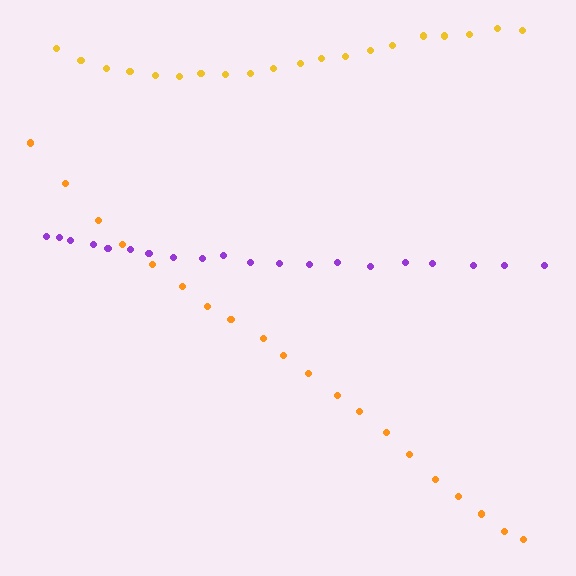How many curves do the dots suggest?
There are 3 distinct paths.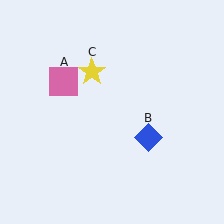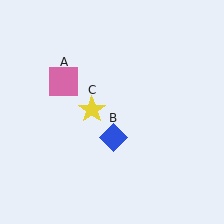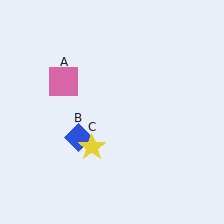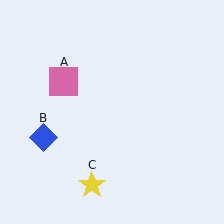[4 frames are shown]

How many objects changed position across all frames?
2 objects changed position: blue diamond (object B), yellow star (object C).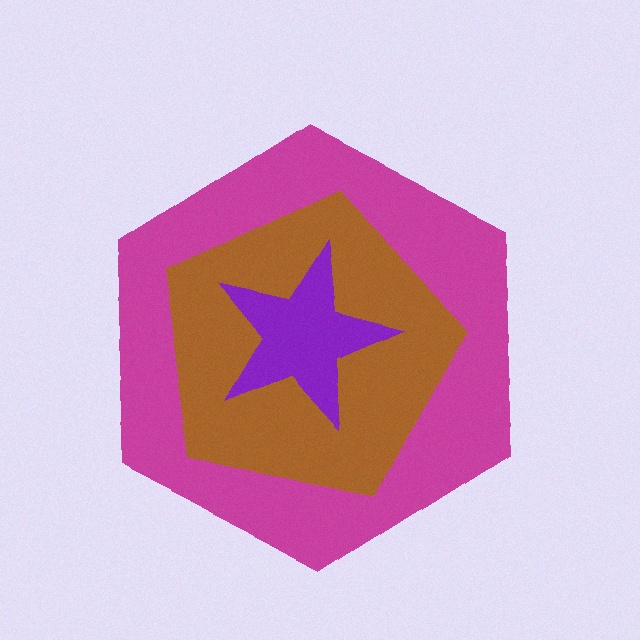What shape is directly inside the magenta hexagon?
The brown pentagon.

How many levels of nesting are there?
3.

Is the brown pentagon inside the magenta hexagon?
Yes.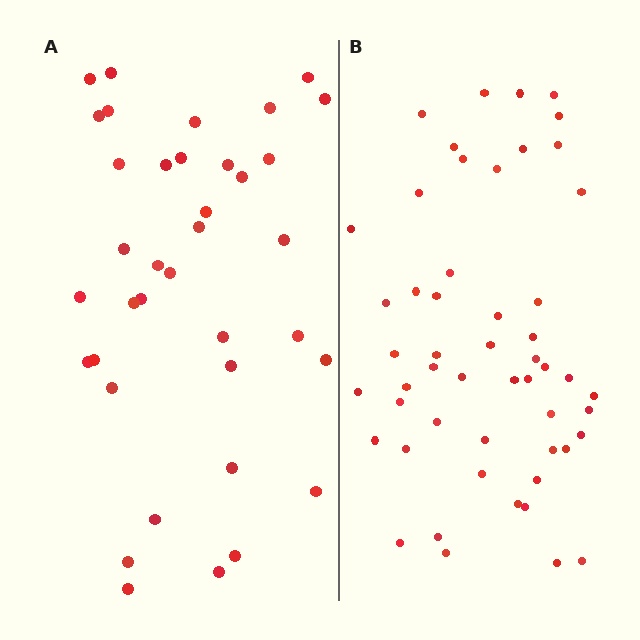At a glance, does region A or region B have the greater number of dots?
Region B (the right region) has more dots.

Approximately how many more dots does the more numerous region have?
Region B has approximately 15 more dots than region A.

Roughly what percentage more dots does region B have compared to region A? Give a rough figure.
About 40% more.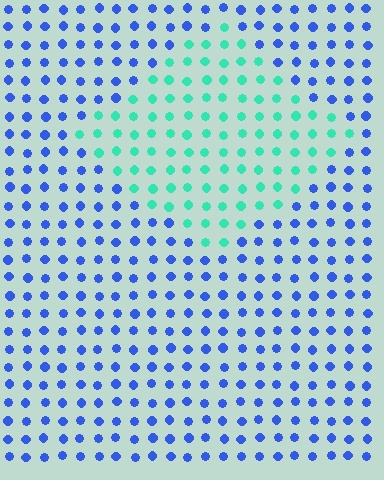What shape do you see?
I see a diamond.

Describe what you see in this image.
The image is filled with small blue elements in a uniform arrangement. A diamond-shaped region is visible where the elements are tinted to a slightly different hue, forming a subtle color boundary.